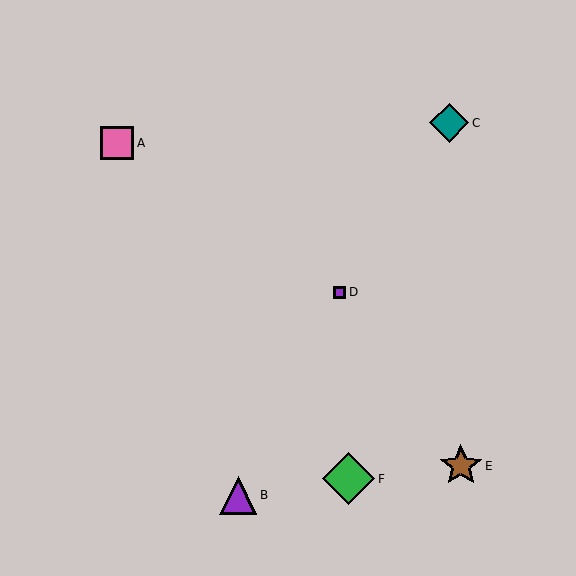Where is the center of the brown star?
The center of the brown star is at (461, 466).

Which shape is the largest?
The green diamond (labeled F) is the largest.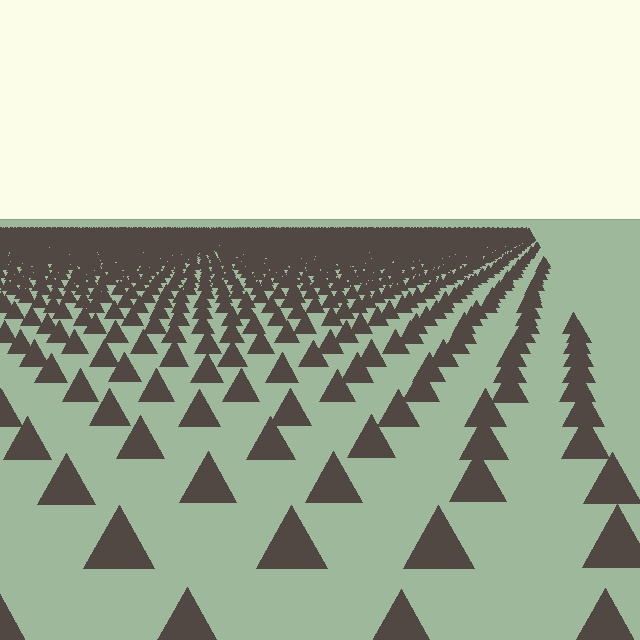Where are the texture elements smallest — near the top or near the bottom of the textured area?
Near the top.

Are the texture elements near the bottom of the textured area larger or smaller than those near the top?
Larger. Near the bottom, elements are closer to the viewer and appear at a bigger on-screen size.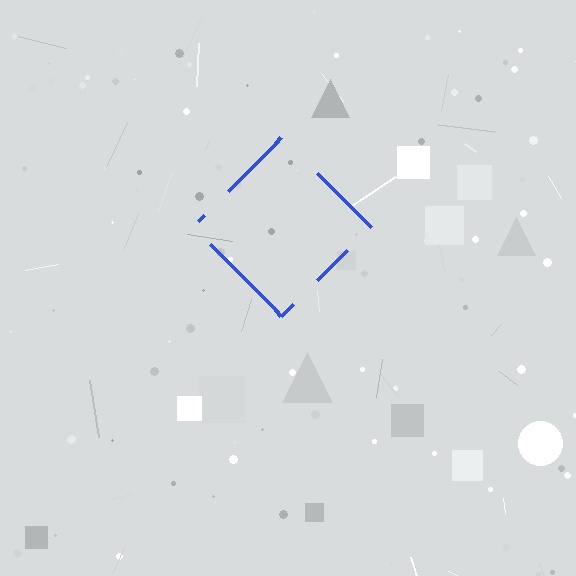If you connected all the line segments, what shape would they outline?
They would outline a diamond.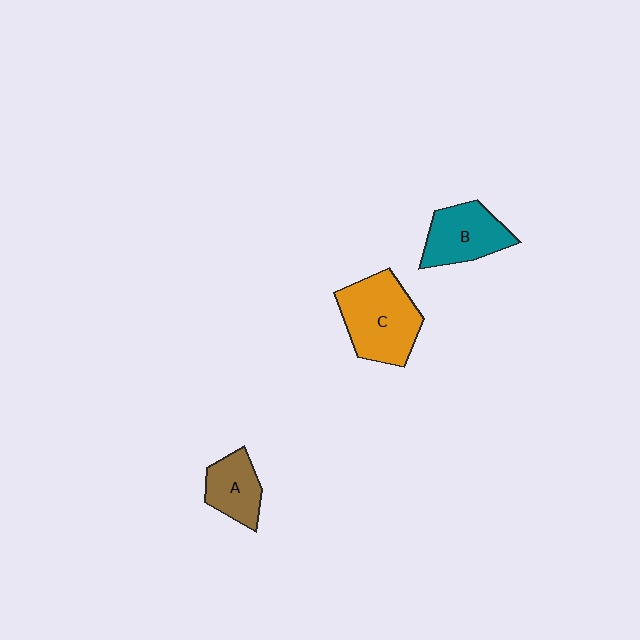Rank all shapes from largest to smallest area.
From largest to smallest: C (orange), B (teal), A (brown).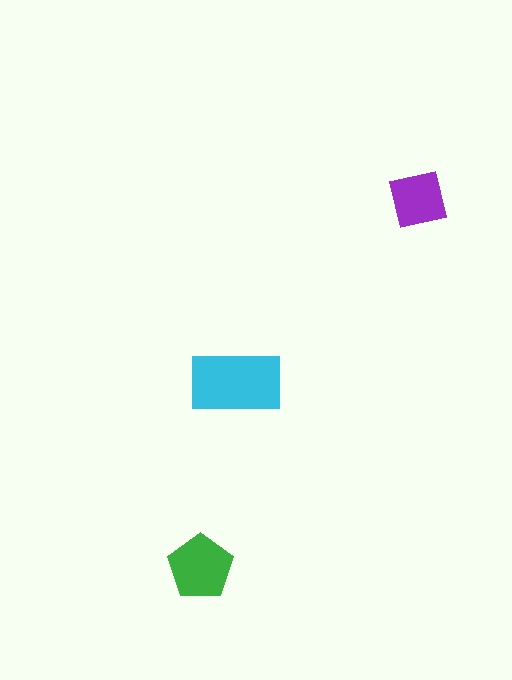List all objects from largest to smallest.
The cyan rectangle, the green pentagon, the purple square.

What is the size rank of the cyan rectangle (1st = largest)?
1st.